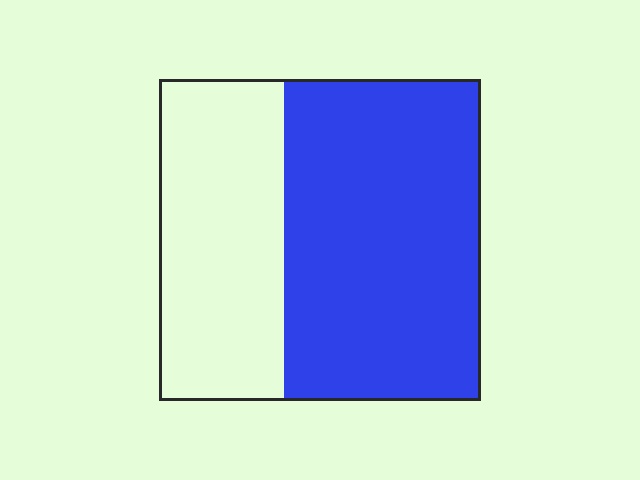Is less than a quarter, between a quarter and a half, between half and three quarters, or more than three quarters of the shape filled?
Between half and three quarters.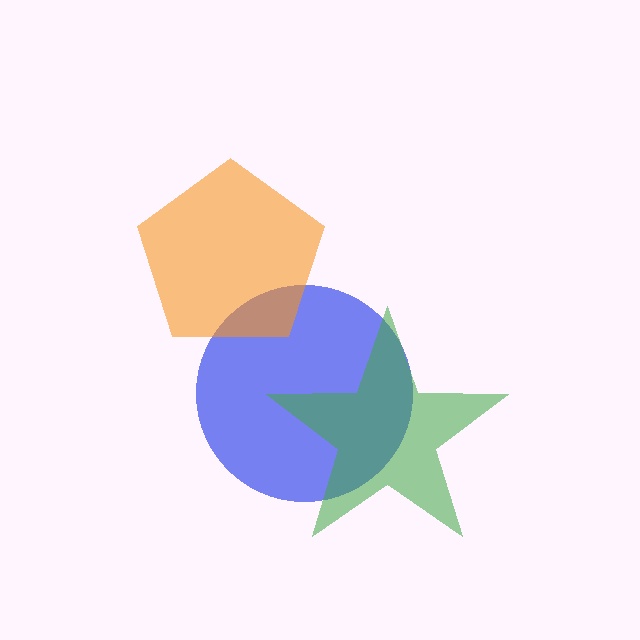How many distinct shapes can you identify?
There are 3 distinct shapes: a blue circle, a green star, an orange pentagon.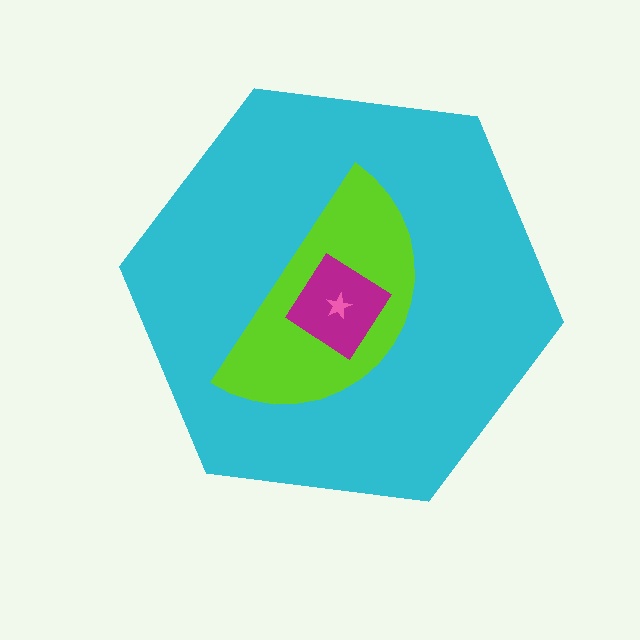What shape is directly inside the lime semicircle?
The magenta diamond.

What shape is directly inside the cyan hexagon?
The lime semicircle.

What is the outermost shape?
The cyan hexagon.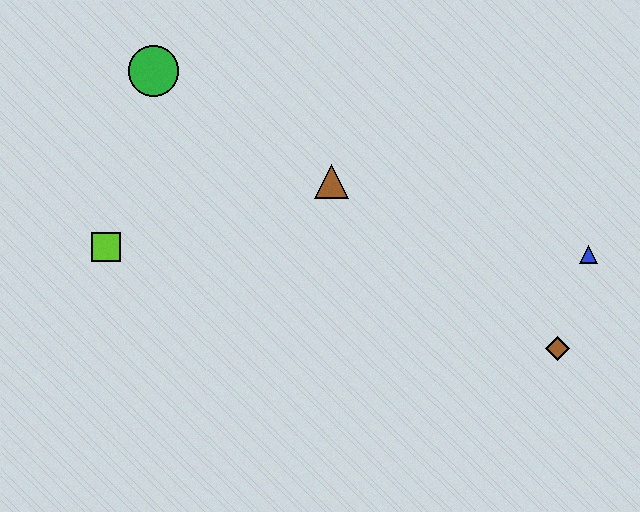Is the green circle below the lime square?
No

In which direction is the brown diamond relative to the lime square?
The brown diamond is to the right of the lime square.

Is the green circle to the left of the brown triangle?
Yes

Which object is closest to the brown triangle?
The green circle is closest to the brown triangle.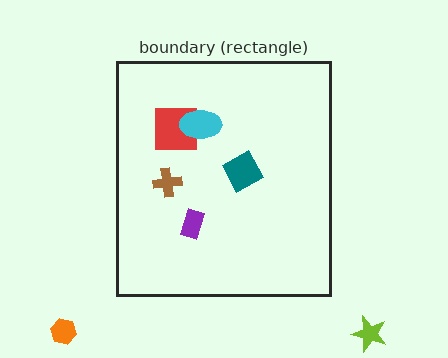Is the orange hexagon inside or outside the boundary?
Outside.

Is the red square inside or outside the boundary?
Inside.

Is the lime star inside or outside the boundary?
Outside.